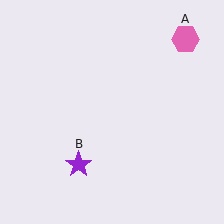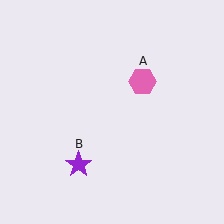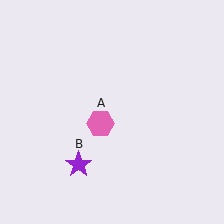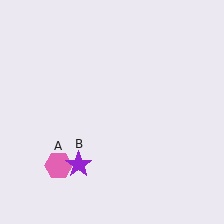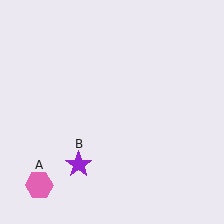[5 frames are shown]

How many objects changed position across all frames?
1 object changed position: pink hexagon (object A).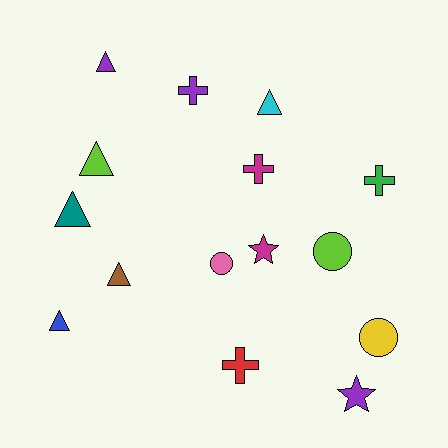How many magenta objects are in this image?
There are 2 magenta objects.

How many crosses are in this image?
There are 4 crosses.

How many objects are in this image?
There are 15 objects.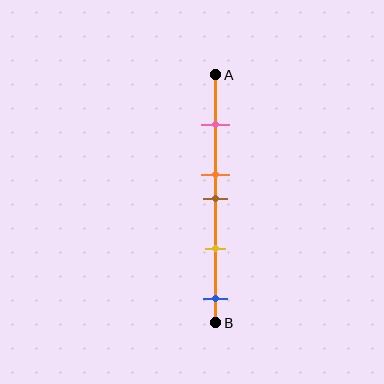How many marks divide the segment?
There are 5 marks dividing the segment.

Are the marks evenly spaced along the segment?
No, the marks are not evenly spaced.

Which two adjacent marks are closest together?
The orange and brown marks are the closest adjacent pair.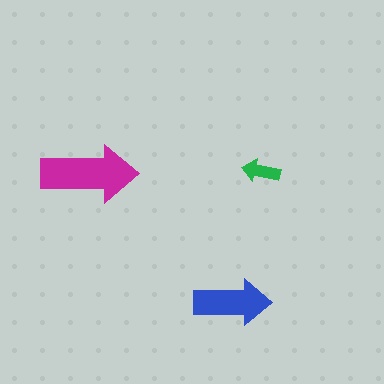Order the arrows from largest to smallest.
the magenta one, the blue one, the green one.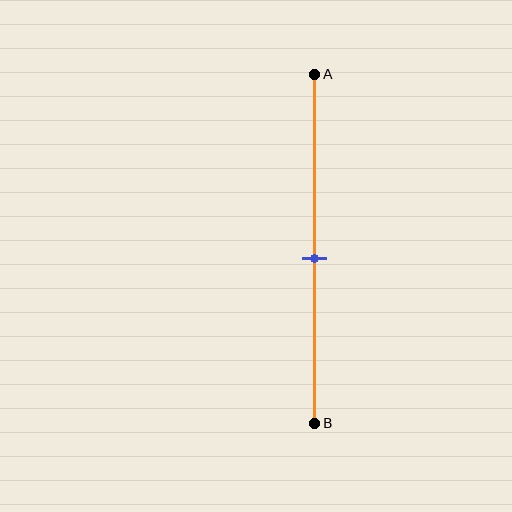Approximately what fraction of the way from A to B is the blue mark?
The blue mark is approximately 55% of the way from A to B.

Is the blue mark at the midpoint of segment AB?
Yes, the mark is approximately at the midpoint.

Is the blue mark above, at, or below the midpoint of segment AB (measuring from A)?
The blue mark is approximately at the midpoint of segment AB.